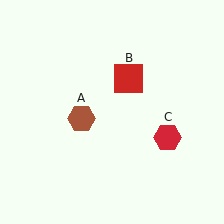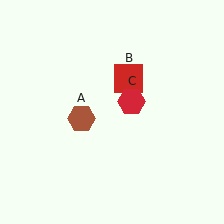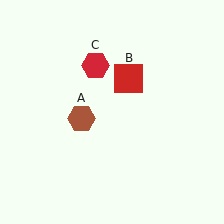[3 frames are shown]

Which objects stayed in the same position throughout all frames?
Brown hexagon (object A) and red square (object B) remained stationary.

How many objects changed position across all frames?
1 object changed position: red hexagon (object C).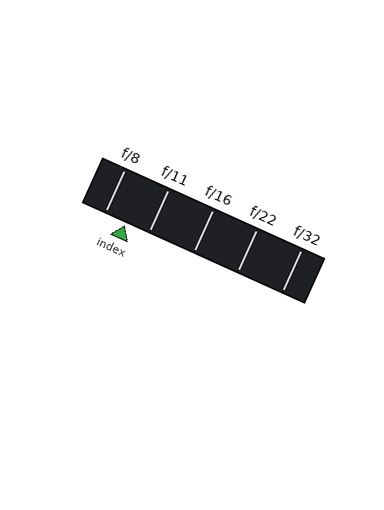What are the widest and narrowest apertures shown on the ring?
The widest aperture shown is f/8 and the narrowest is f/32.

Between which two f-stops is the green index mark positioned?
The index mark is between f/8 and f/11.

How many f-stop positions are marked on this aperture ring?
There are 5 f-stop positions marked.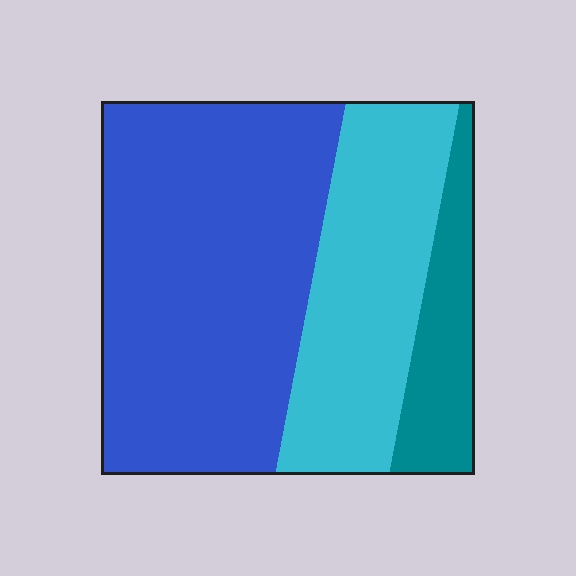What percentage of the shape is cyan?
Cyan covers 30% of the shape.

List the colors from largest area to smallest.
From largest to smallest: blue, cyan, teal.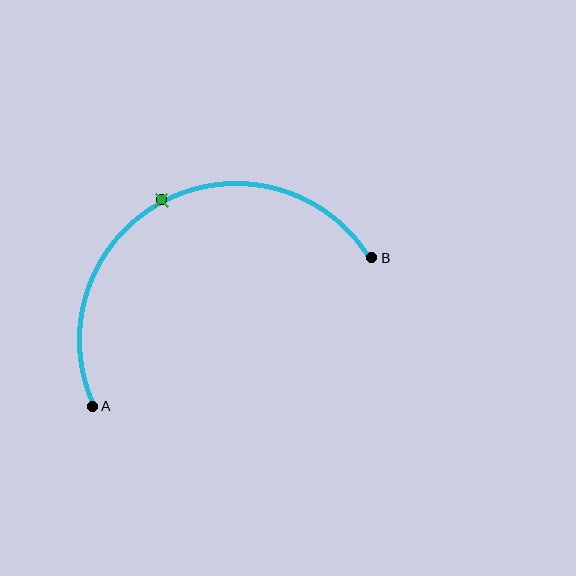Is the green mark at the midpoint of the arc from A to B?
Yes. The green mark lies on the arc at equal arc-length from both A and B — it is the arc midpoint.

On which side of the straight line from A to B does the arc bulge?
The arc bulges above the straight line connecting A and B.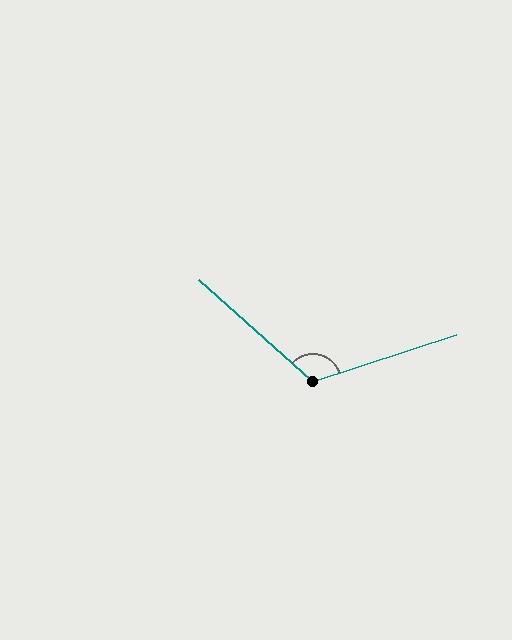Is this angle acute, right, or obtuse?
It is obtuse.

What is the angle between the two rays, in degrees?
Approximately 120 degrees.